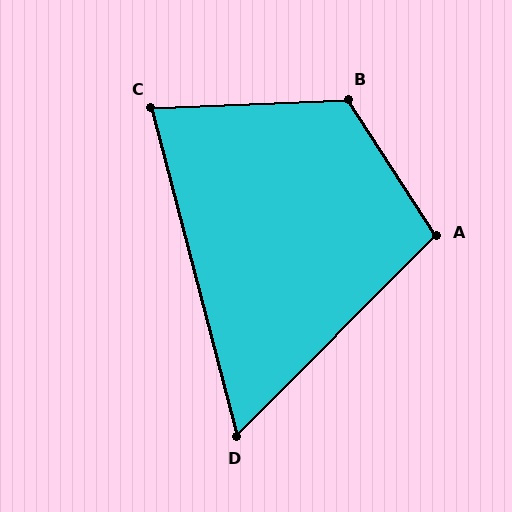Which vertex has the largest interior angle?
B, at approximately 121 degrees.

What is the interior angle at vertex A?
Approximately 102 degrees (obtuse).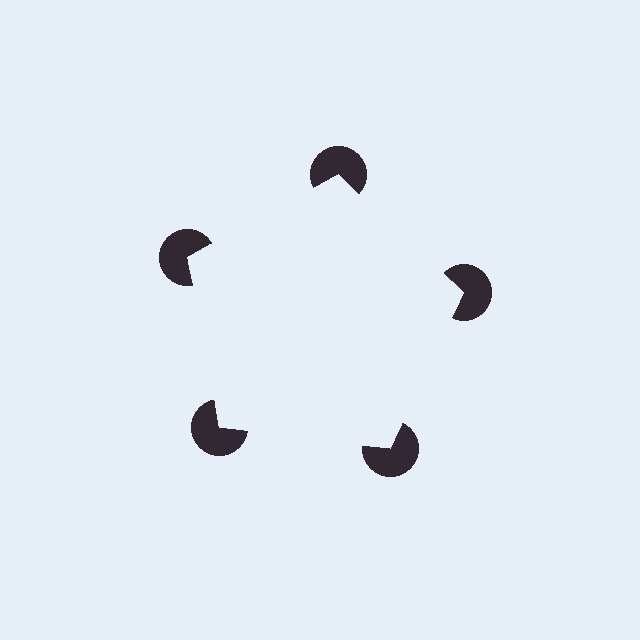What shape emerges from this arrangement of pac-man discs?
An illusory pentagon — its edges are inferred from the aligned wedge cuts in the pac-man discs, not physically drawn.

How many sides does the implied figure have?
5 sides.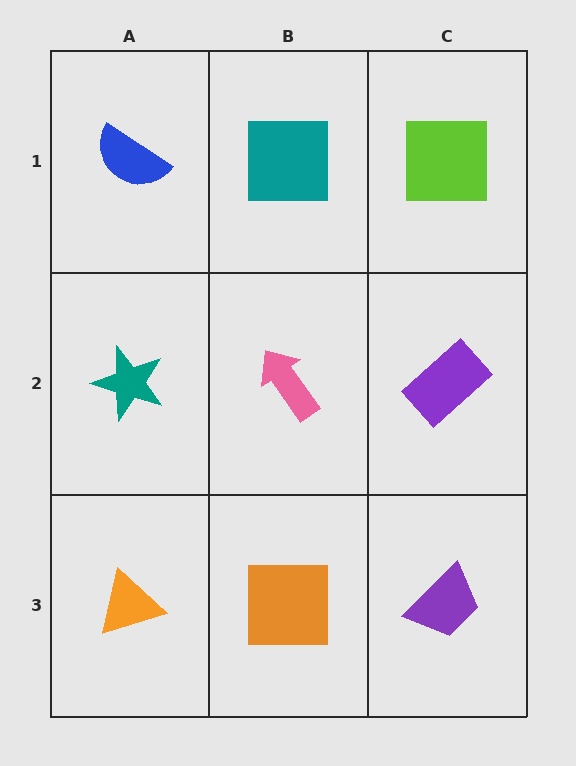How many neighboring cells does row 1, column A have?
2.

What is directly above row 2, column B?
A teal square.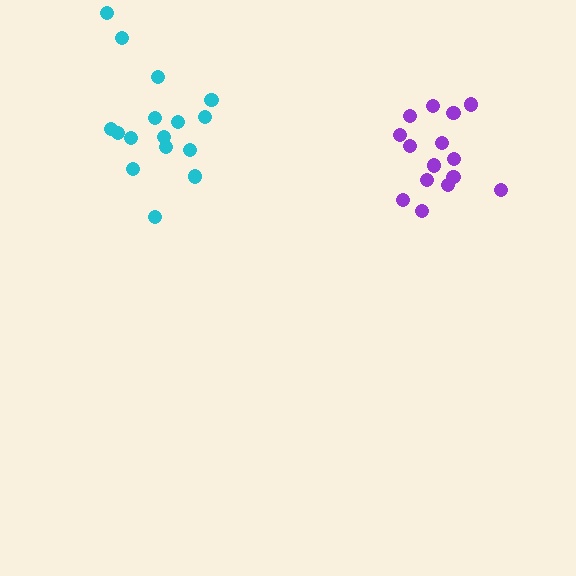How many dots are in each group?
Group 1: 15 dots, Group 2: 16 dots (31 total).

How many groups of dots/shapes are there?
There are 2 groups.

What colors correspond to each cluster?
The clusters are colored: purple, cyan.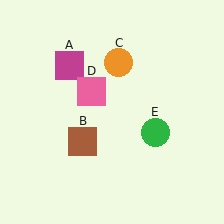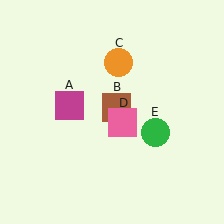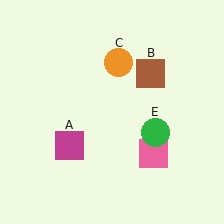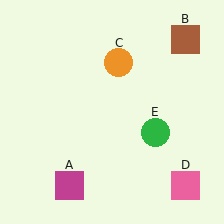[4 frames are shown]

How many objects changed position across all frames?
3 objects changed position: magenta square (object A), brown square (object B), pink square (object D).